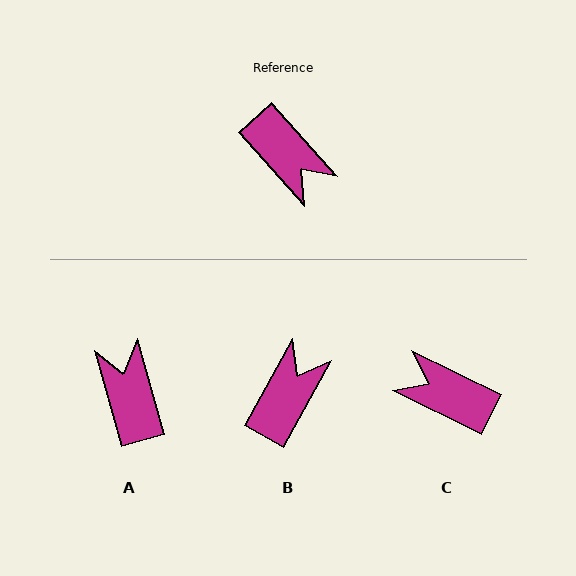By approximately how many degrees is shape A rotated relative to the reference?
Approximately 154 degrees counter-clockwise.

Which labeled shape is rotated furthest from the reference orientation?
C, about 158 degrees away.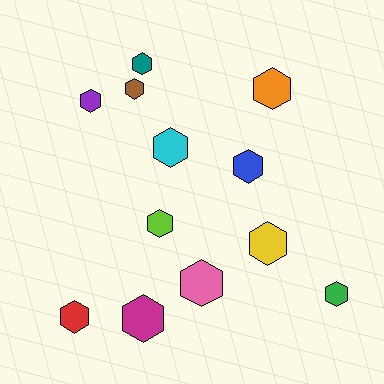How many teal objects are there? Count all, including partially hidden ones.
There is 1 teal object.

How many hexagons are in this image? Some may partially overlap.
There are 12 hexagons.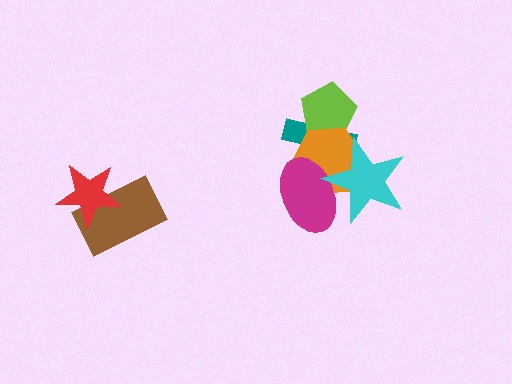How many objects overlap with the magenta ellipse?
3 objects overlap with the magenta ellipse.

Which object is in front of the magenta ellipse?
The cyan star is in front of the magenta ellipse.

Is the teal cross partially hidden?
Yes, it is partially covered by another shape.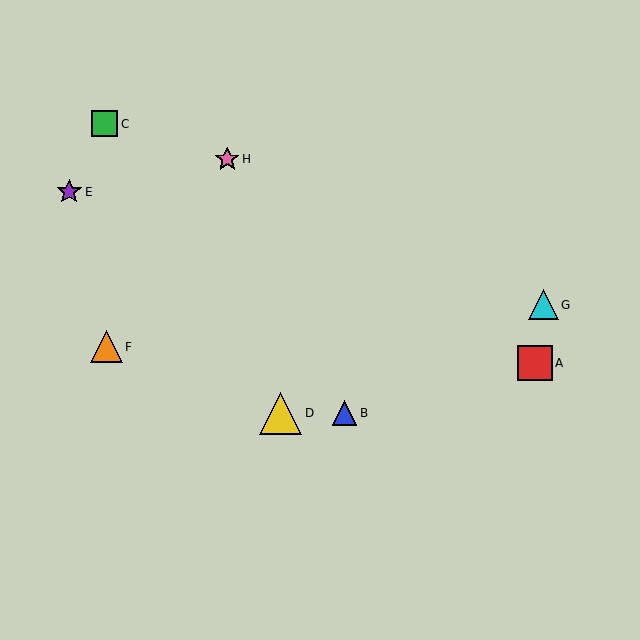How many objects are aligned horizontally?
2 objects (B, D) are aligned horizontally.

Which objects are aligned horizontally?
Objects B, D are aligned horizontally.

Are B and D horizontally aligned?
Yes, both are at y≈413.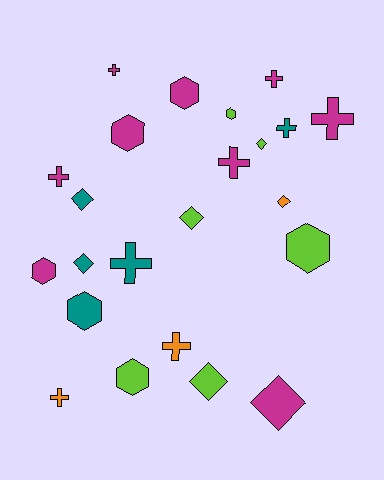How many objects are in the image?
There are 23 objects.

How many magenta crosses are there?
There are 5 magenta crosses.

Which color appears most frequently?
Magenta, with 9 objects.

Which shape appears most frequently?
Cross, with 9 objects.